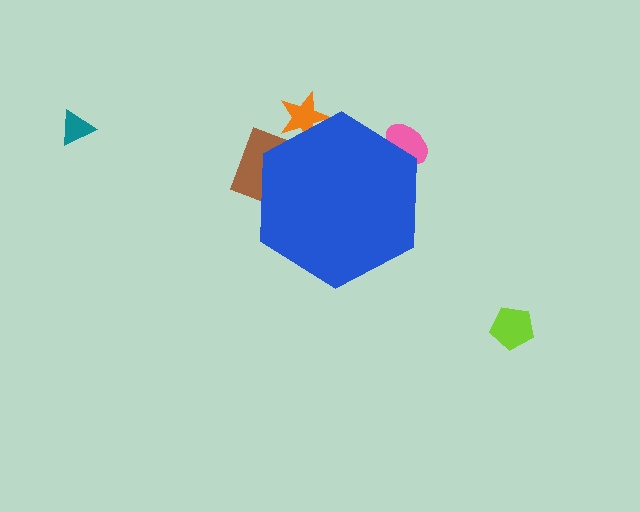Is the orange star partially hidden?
Yes, the orange star is partially hidden behind the blue hexagon.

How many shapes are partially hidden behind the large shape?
3 shapes are partially hidden.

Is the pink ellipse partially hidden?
Yes, the pink ellipse is partially hidden behind the blue hexagon.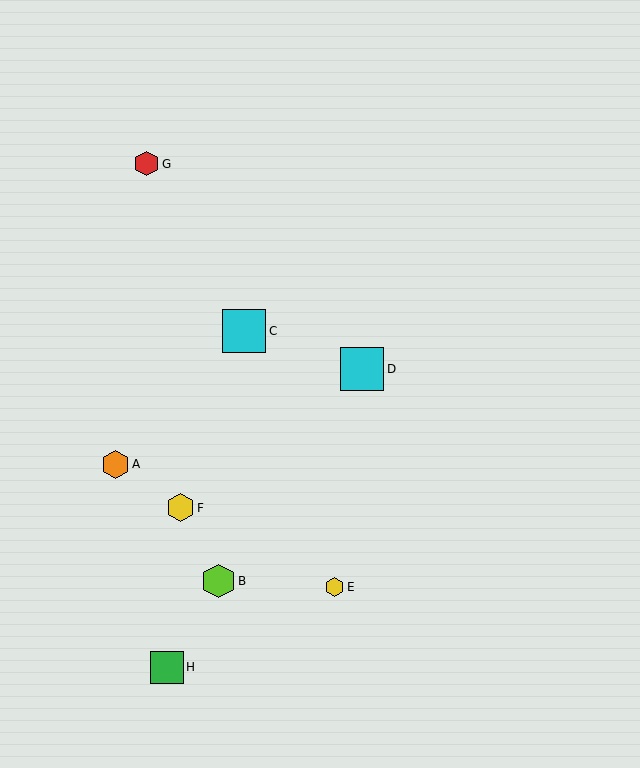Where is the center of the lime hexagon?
The center of the lime hexagon is at (218, 581).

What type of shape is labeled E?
Shape E is a yellow hexagon.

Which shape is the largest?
The cyan square (labeled C) is the largest.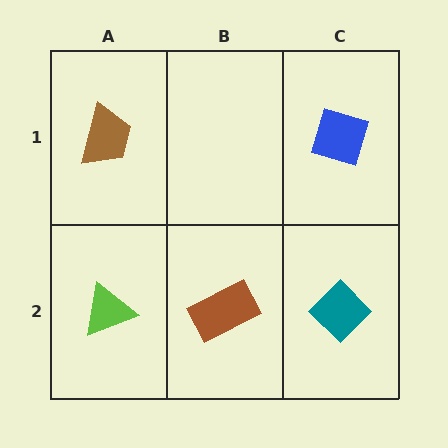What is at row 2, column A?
A lime triangle.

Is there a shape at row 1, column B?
No, that cell is empty.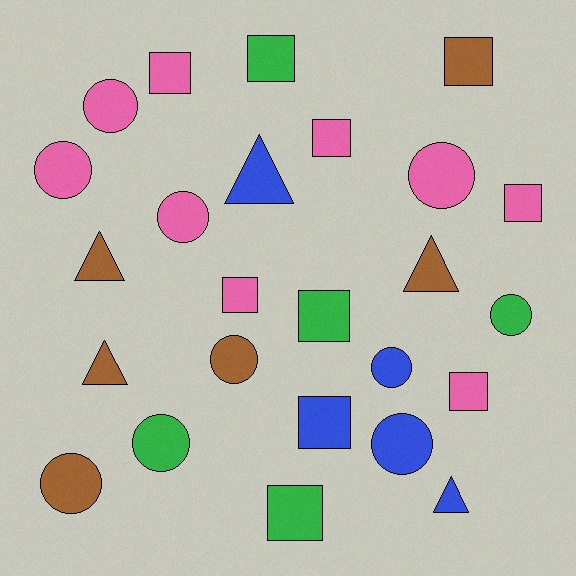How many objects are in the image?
There are 25 objects.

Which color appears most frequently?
Pink, with 9 objects.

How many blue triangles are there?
There are 2 blue triangles.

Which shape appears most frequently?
Circle, with 10 objects.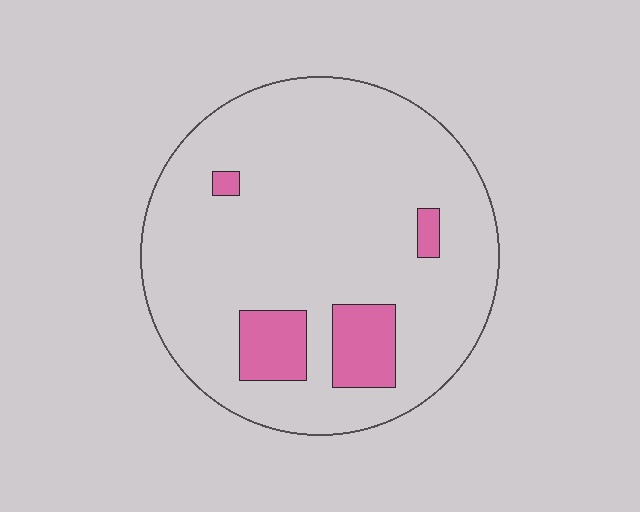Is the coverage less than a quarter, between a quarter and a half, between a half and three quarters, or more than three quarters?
Less than a quarter.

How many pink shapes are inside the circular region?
4.